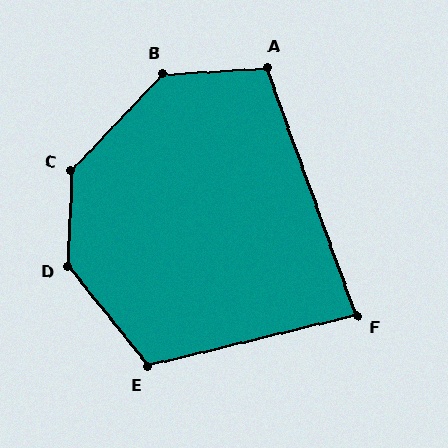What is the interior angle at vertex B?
Approximately 137 degrees (obtuse).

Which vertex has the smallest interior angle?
F, at approximately 84 degrees.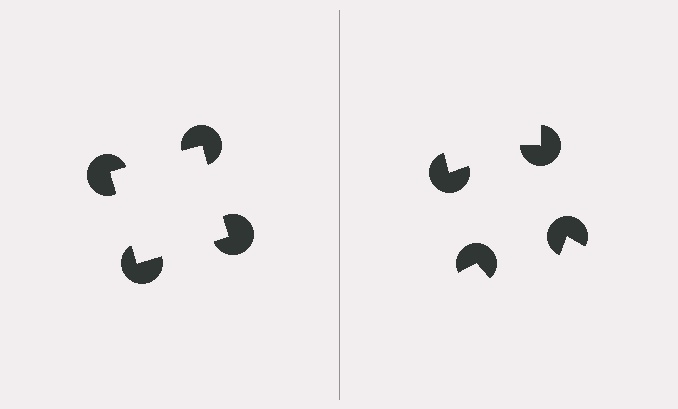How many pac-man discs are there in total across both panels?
8 — 4 on each side.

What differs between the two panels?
The pac-man discs are positioned identically on both sides; only the wedge orientations differ. On the left they align to a square; on the right they are misaligned.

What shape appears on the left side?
An illusory square.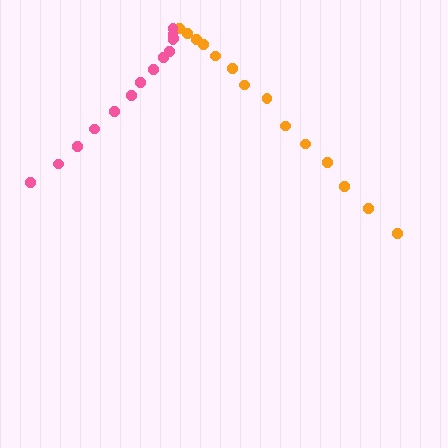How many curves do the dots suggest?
There are 2 distinct paths.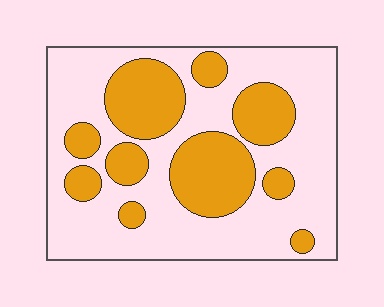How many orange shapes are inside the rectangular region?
10.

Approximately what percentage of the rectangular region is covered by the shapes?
Approximately 35%.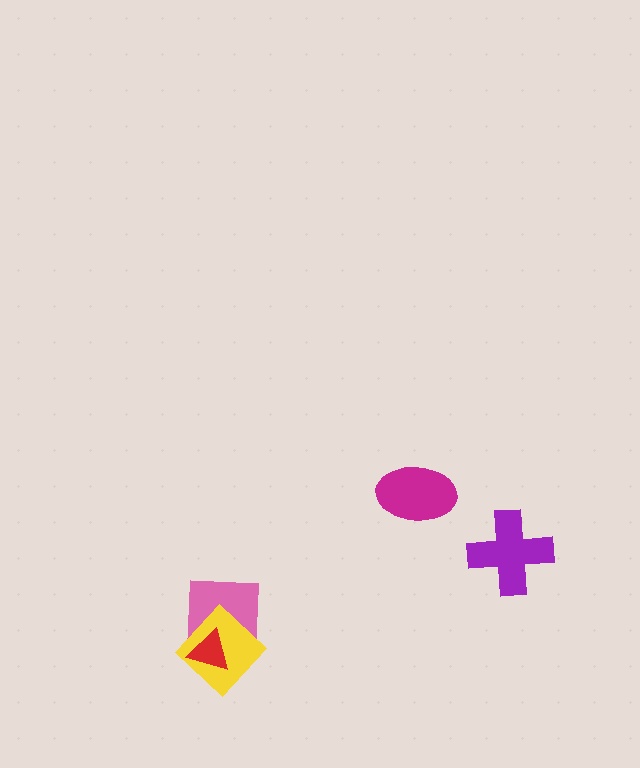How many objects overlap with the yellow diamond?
2 objects overlap with the yellow diamond.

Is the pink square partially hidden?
Yes, it is partially covered by another shape.